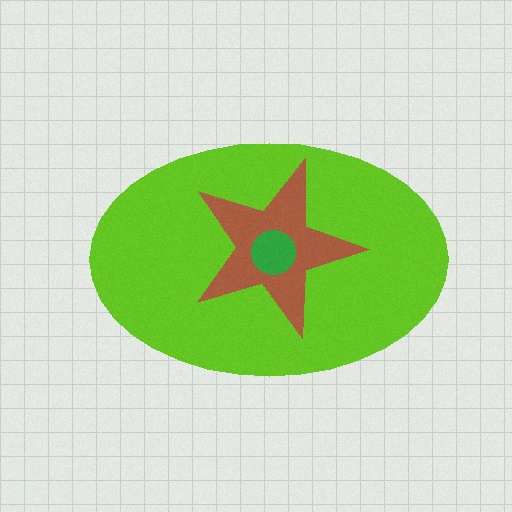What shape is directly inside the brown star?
The green circle.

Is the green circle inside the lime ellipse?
Yes.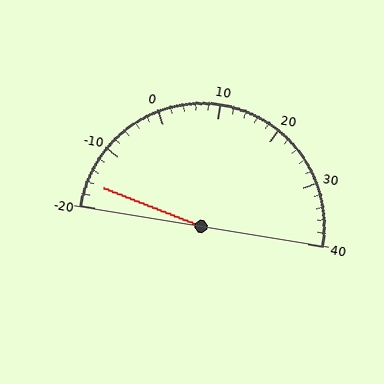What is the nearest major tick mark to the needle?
The nearest major tick mark is -20.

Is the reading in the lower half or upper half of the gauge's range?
The reading is in the lower half of the range (-20 to 40).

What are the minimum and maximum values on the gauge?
The gauge ranges from -20 to 40.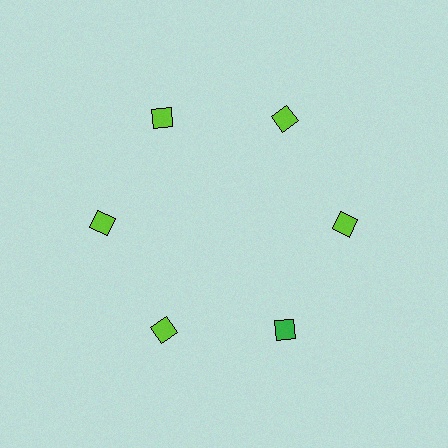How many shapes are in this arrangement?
There are 6 shapes arranged in a ring pattern.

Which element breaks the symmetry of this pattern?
The green diamond at roughly the 5 o'clock position breaks the symmetry. All other shapes are lime diamonds.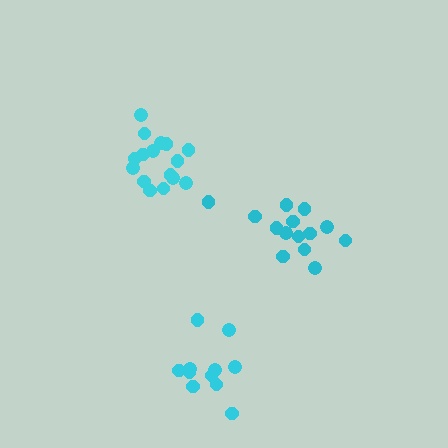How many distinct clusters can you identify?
There are 3 distinct clusters.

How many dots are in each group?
Group 1: 16 dots, Group 2: 11 dots, Group 3: 14 dots (41 total).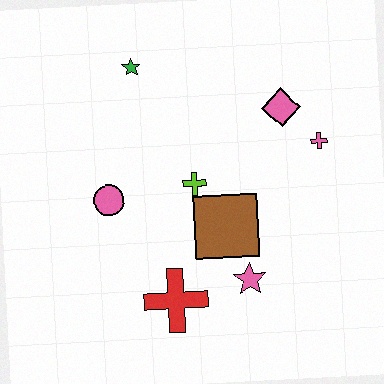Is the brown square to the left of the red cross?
No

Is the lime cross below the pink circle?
No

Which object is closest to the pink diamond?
The pink cross is closest to the pink diamond.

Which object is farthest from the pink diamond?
The red cross is farthest from the pink diamond.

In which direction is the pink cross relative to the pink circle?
The pink cross is to the right of the pink circle.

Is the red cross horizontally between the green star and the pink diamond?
Yes